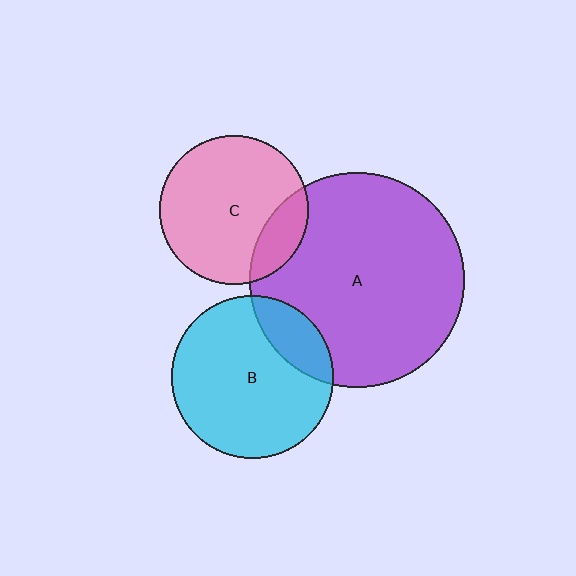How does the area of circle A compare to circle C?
Approximately 2.1 times.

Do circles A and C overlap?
Yes.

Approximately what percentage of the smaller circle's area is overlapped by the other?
Approximately 15%.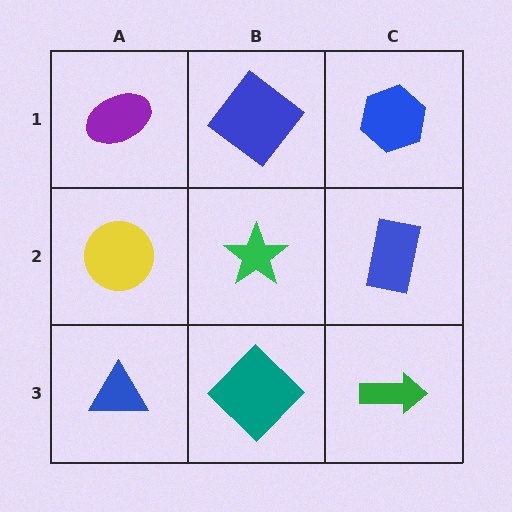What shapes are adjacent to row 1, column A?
A yellow circle (row 2, column A), a blue diamond (row 1, column B).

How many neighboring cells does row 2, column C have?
3.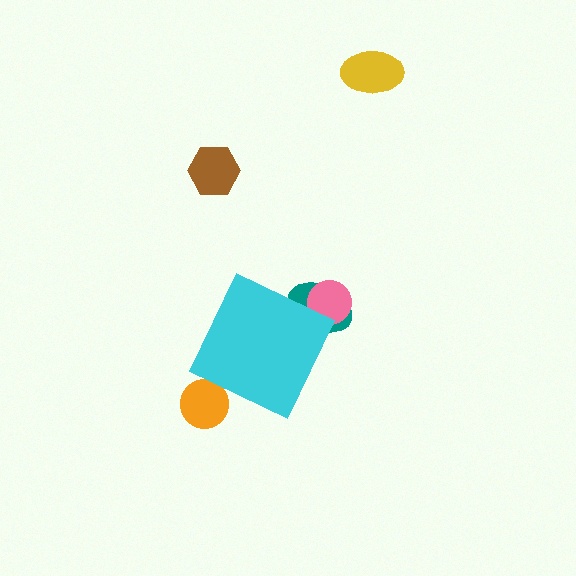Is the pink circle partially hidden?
Yes, the pink circle is partially hidden behind the cyan diamond.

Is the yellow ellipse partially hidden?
No, the yellow ellipse is fully visible.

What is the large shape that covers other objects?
A cyan diamond.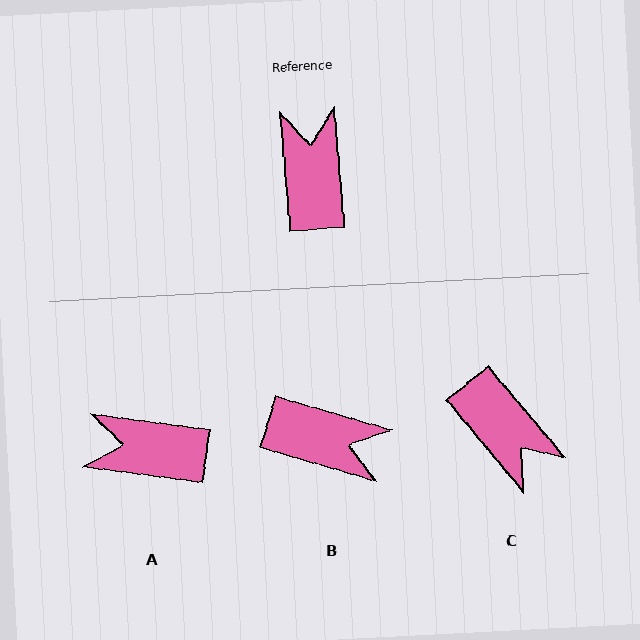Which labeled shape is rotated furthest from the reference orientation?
C, about 145 degrees away.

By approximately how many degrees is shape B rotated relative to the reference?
Approximately 111 degrees clockwise.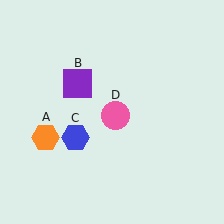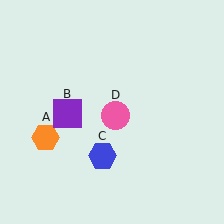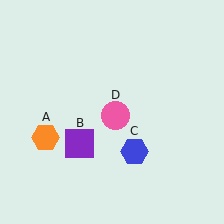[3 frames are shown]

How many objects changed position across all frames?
2 objects changed position: purple square (object B), blue hexagon (object C).